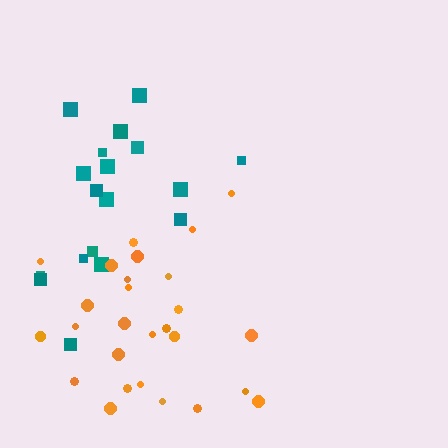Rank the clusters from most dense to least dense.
orange, teal.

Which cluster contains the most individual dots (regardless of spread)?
Orange (28).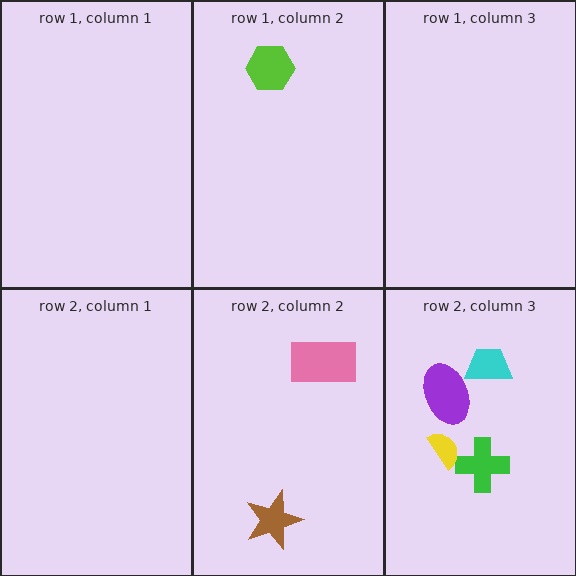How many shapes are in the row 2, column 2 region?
2.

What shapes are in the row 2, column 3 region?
The purple ellipse, the green cross, the yellow semicircle, the cyan trapezoid.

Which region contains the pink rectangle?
The row 2, column 2 region.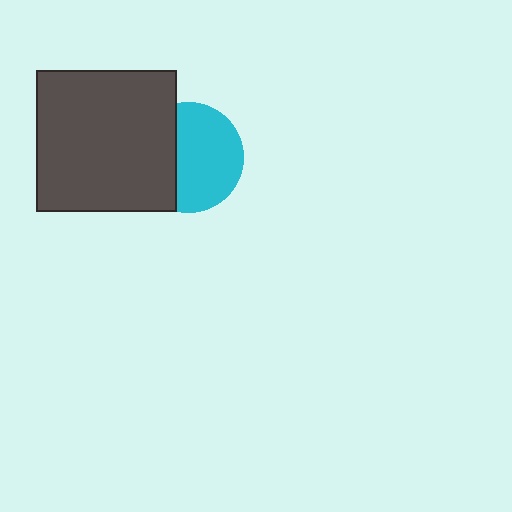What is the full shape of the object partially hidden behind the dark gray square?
The partially hidden object is a cyan circle.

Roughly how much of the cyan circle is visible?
About half of it is visible (roughly 63%).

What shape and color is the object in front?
The object in front is a dark gray square.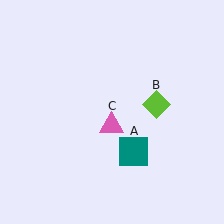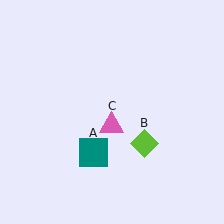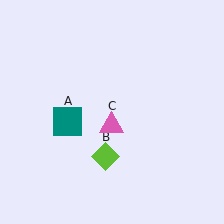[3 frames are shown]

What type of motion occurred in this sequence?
The teal square (object A), lime diamond (object B) rotated clockwise around the center of the scene.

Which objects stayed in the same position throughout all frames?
Pink triangle (object C) remained stationary.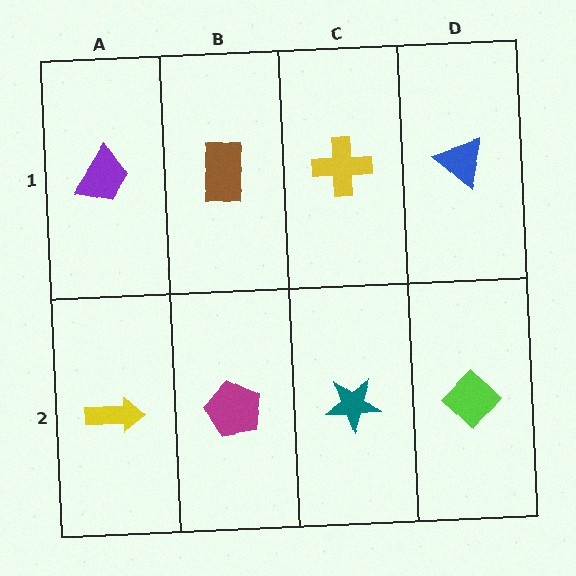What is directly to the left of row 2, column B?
A yellow arrow.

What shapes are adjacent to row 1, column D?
A lime diamond (row 2, column D), a yellow cross (row 1, column C).